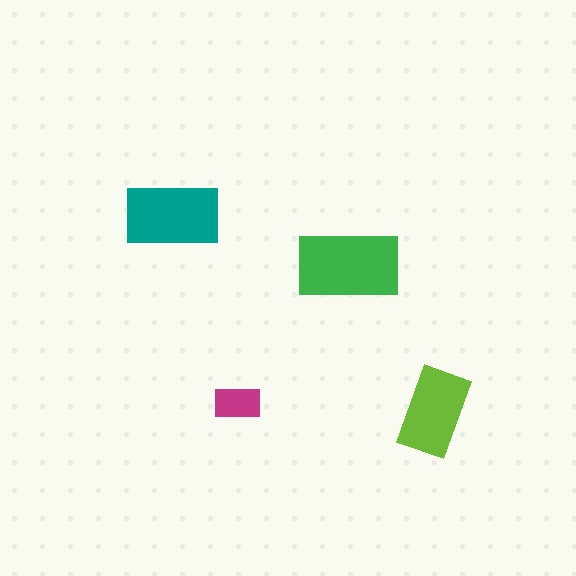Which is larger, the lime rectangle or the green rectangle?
The green one.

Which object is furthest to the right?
The lime rectangle is rightmost.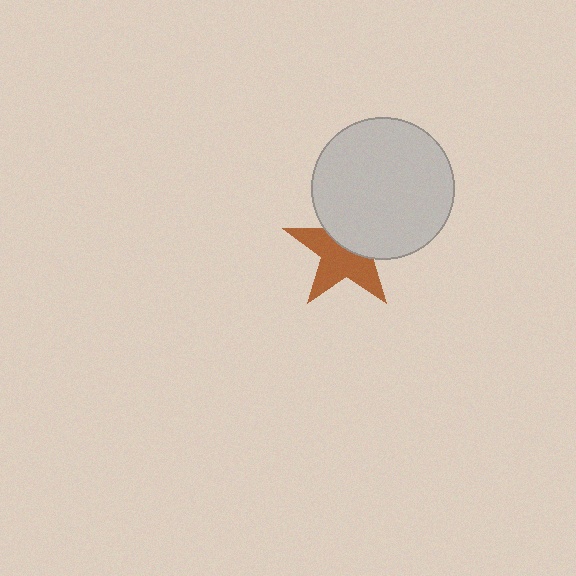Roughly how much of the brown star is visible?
About half of it is visible (roughly 56%).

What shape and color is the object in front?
The object in front is a light gray circle.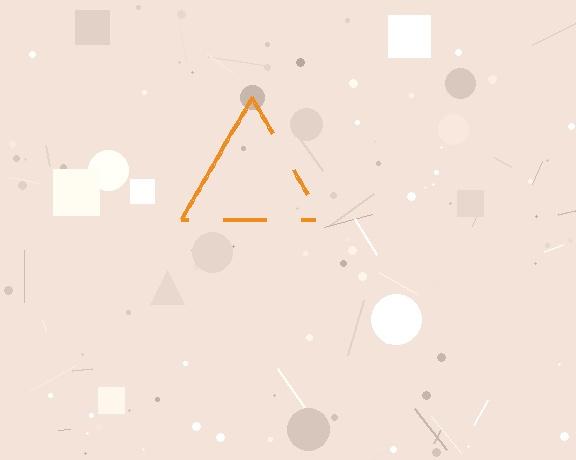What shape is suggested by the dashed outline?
The dashed outline suggests a triangle.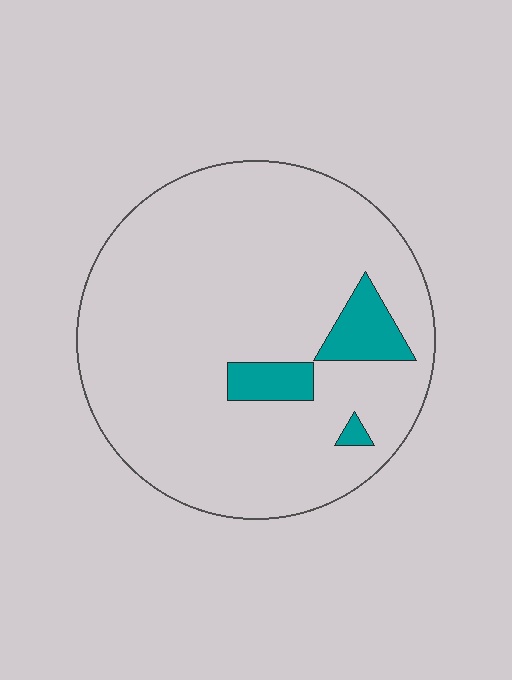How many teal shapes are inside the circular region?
3.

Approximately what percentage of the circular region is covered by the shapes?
Approximately 10%.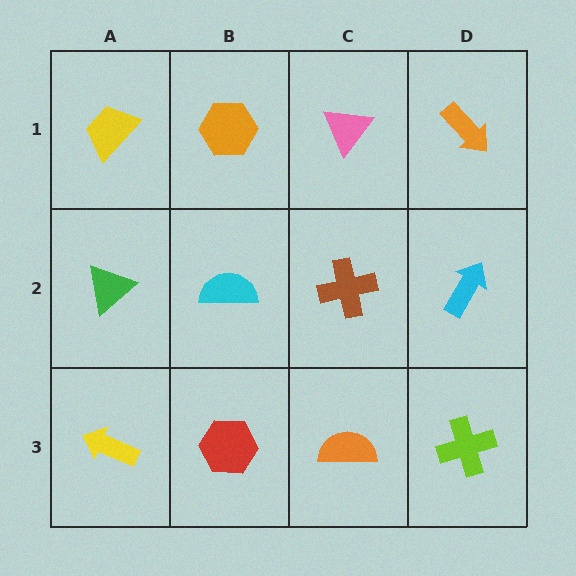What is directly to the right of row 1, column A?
An orange hexagon.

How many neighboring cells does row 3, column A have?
2.